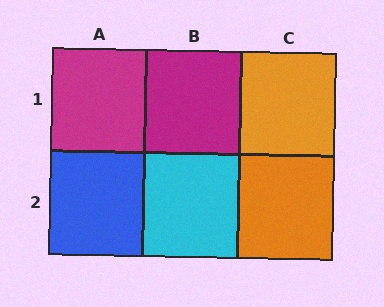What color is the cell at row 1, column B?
Magenta.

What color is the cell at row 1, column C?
Orange.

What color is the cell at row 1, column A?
Magenta.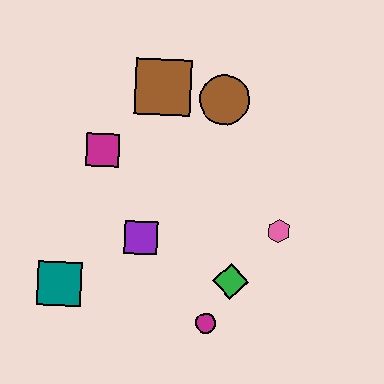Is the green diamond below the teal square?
No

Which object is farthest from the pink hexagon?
The teal square is farthest from the pink hexagon.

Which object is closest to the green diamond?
The magenta circle is closest to the green diamond.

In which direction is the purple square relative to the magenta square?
The purple square is below the magenta square.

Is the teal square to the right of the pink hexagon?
No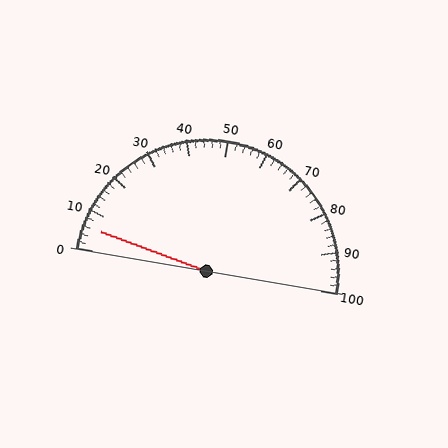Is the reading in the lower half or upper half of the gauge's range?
The reading is in the lower half of the range (0 to 100).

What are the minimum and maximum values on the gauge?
The gauge ranges from 0 to 100.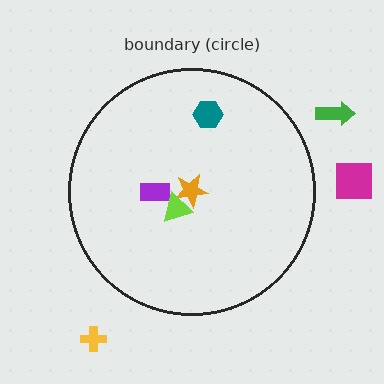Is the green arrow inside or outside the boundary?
Outside.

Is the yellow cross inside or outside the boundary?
Outside.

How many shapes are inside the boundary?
4 inside, 3 outside.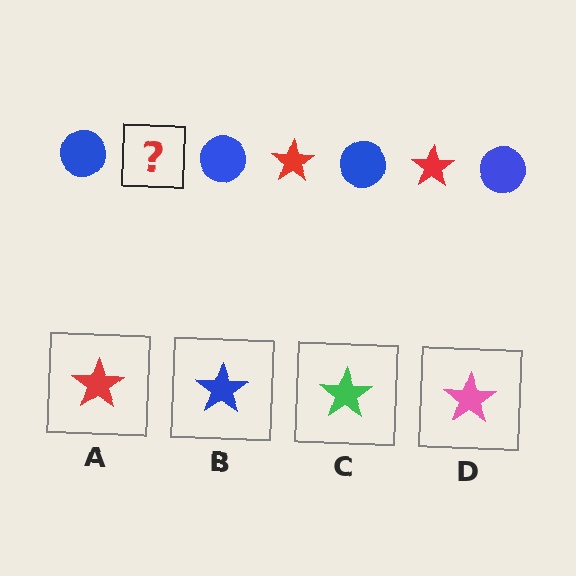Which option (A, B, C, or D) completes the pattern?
A.